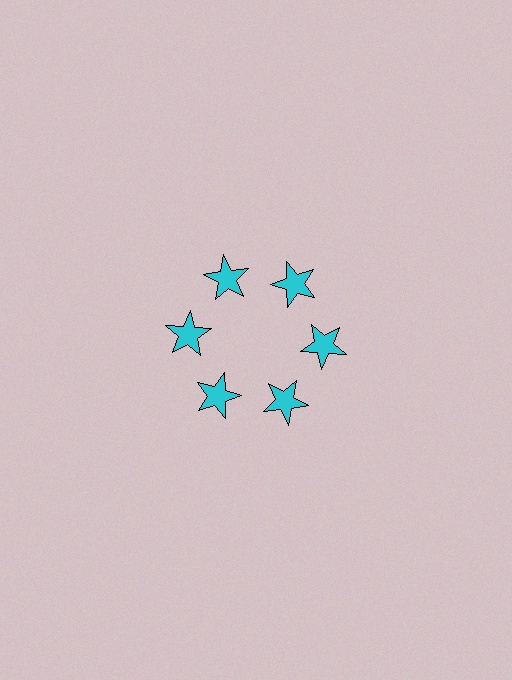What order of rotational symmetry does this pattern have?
This pattern has 6-fold rotational symmetry.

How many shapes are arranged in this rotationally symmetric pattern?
There are 6 shapes, arranged in 6 groups of 1.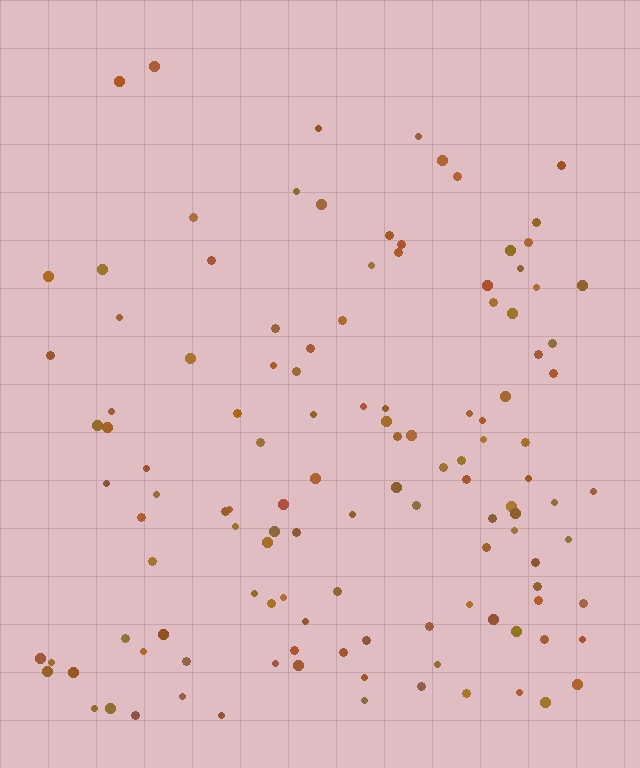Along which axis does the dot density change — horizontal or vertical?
Vertical.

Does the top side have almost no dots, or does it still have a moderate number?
Still a moderate number, just noticeably fewer than the bottom.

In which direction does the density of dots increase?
From top to bottom, with the bottom side densest.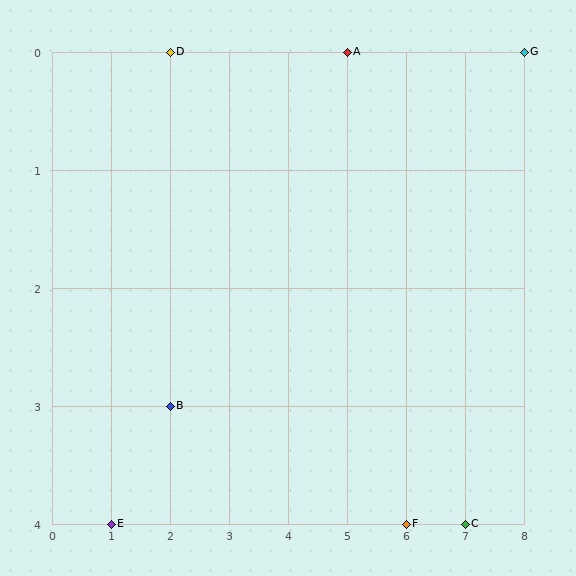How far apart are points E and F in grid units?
Points E and F are 5 columns apart.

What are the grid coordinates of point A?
Point A is at grid coordinates (5, 0).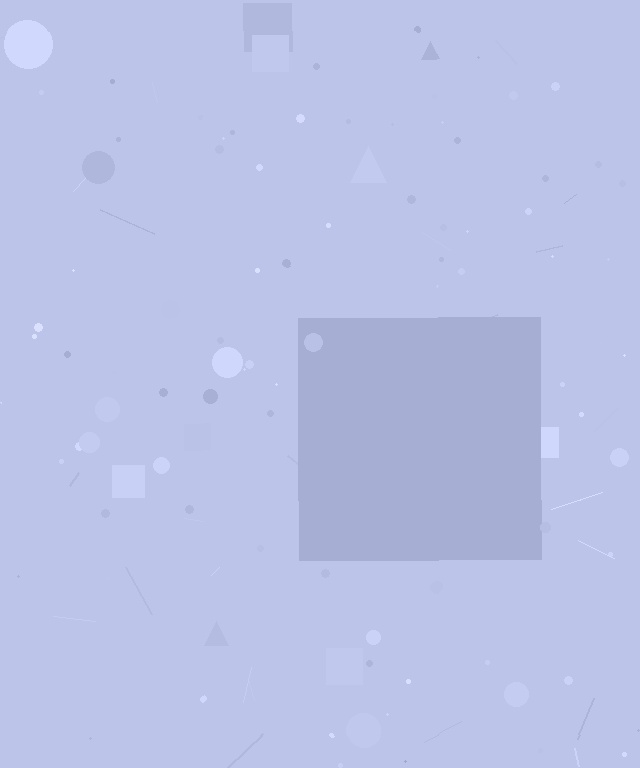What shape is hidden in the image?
A square is hidden in the image.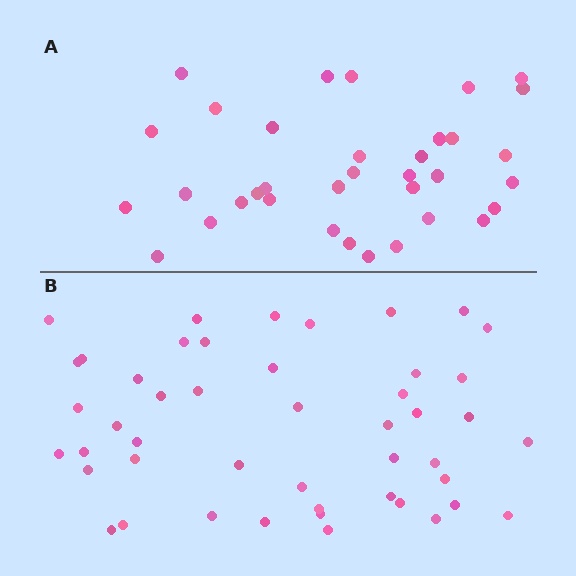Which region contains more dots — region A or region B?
Region B (the bottom region) has more dots.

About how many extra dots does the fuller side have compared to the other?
Region B has roughly 12 or so more dots than region A.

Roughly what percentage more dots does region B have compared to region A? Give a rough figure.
About 35% more.